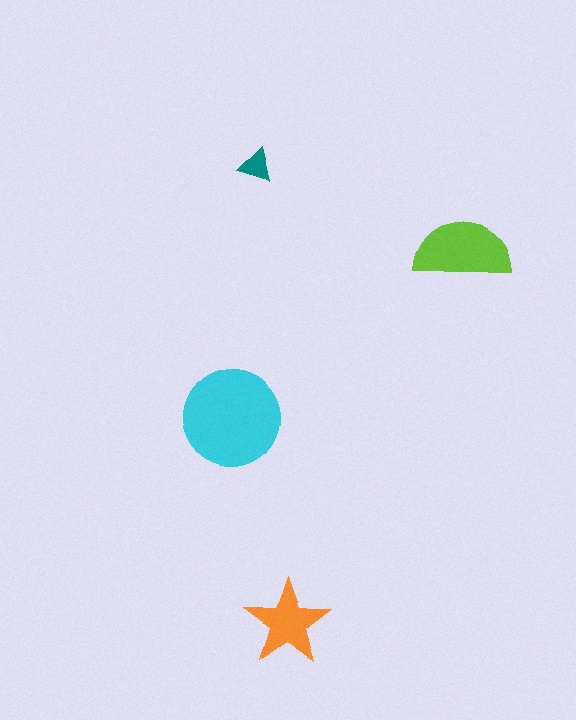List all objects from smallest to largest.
The teal triangle, the orange star, the lime semicircle, the cyan circle.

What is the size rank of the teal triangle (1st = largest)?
4th.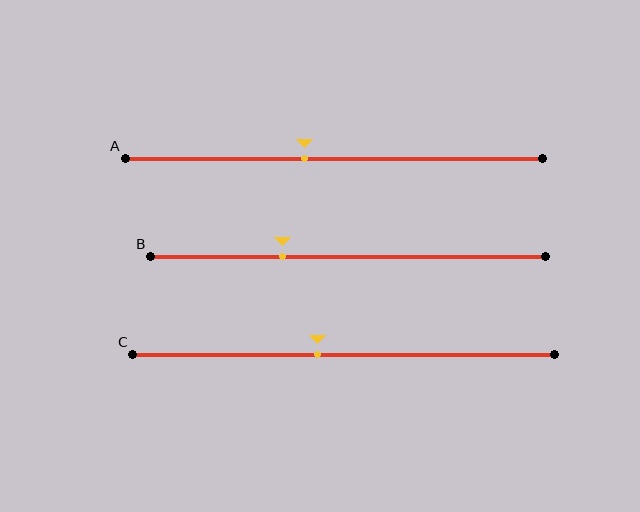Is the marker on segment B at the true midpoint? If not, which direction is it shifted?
No, the marker on segment B is shifted to the left by about 17% of the segment length.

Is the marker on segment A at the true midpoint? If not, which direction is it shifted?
No, the marker on segment A is shifted to the left by about 7% of the segment length.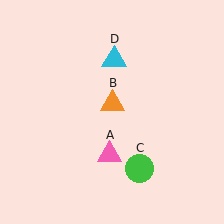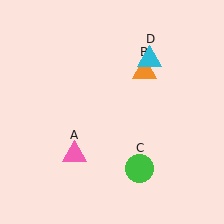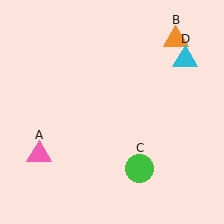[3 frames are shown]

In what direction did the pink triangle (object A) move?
The pink triangle (object A) moved left.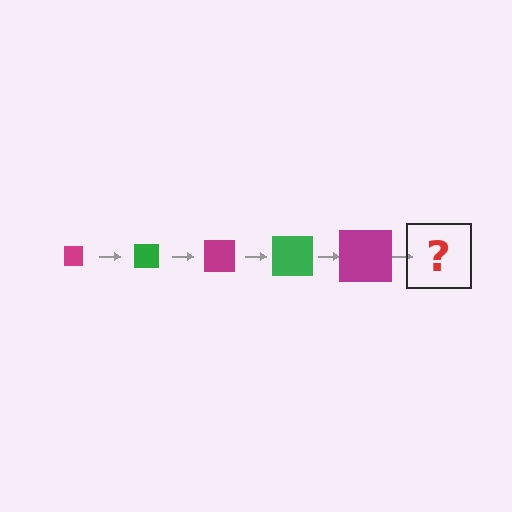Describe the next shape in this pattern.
It should be a green square, larger than the previous one.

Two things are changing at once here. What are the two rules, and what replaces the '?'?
The two rules are that the square grows larger each step and the color cycles through magenta and green. The '?' should be a green square, larger than the previous one.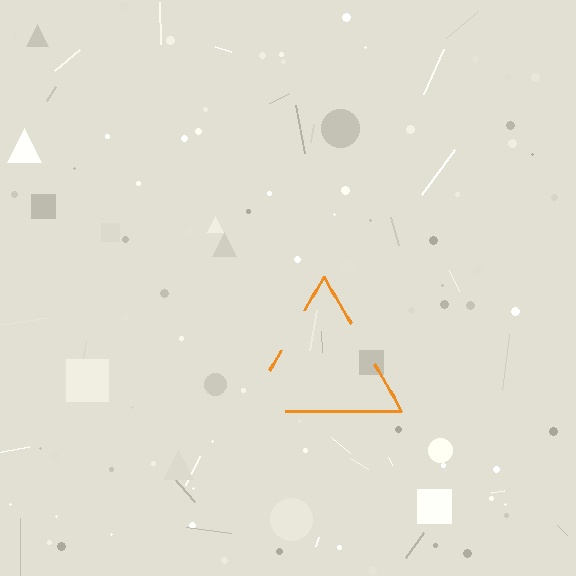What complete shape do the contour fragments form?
The contour fragments form a triangle.